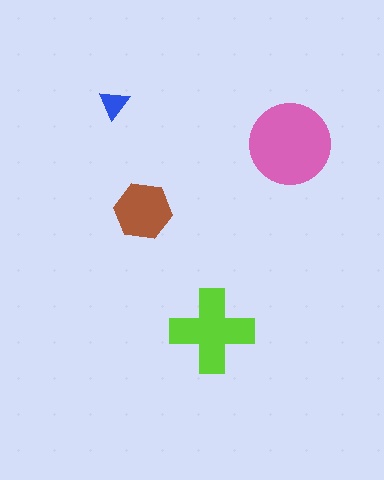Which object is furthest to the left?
The blue triangle is leftmost.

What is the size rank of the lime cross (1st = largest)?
2nd.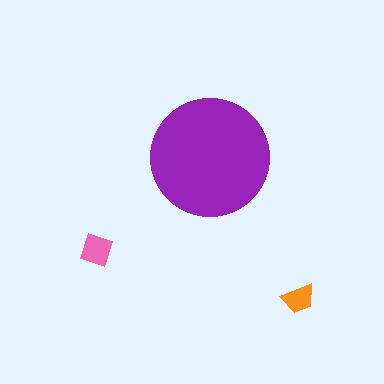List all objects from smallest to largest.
The orange trapezoid, the pink square, the purple circle.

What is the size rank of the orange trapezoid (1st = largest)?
3rd.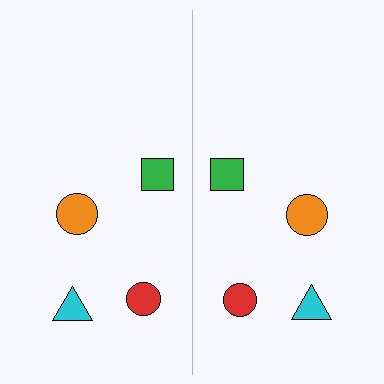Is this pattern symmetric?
Yes, this pattern has bilateral (reflection) symmetry.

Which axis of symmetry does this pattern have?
The pattern has a vertical axis of symmetry running through the center of the image.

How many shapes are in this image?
There are 8 shapes in this image.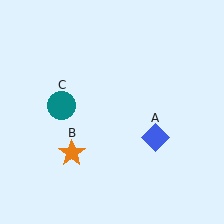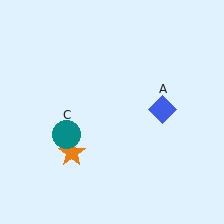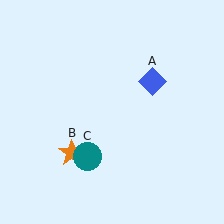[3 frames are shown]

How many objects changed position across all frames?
2 objects changed position: blue diamond (object A), teal circle (object C).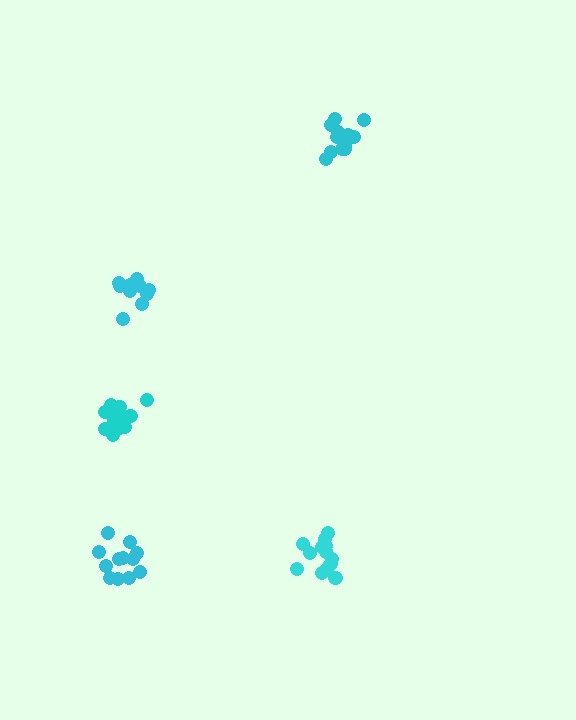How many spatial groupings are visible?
There are 5 spatial groupings.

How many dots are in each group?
Group 1: 14 dots, Group 2: 11 dots, Group 3: 12 dots, Group 4: 12 dots, Group 5: 13 dots (62 total).